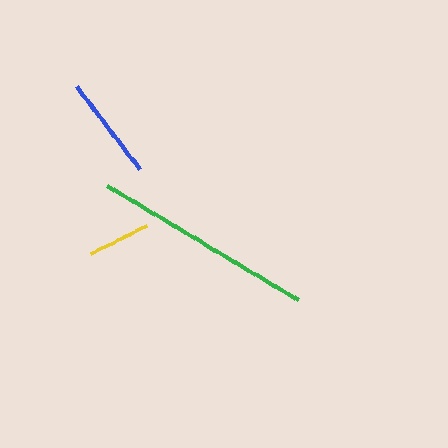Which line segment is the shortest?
The yellow line is the shortest at approximately 62 pixels.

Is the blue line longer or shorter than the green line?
The green line is longer than the blue line.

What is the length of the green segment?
The green segment is approximately 223 pixels long.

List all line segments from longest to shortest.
From longest to shortest: green, blue, yellow.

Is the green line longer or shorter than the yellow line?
The green line is longer than the yellow line.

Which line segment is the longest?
The green line is the longest at approximately 223 pixels.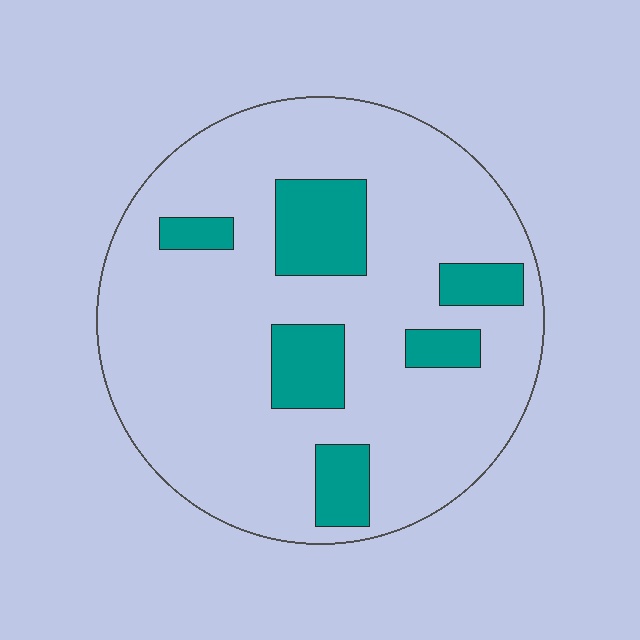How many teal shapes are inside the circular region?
6.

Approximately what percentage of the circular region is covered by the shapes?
Approximately 20%.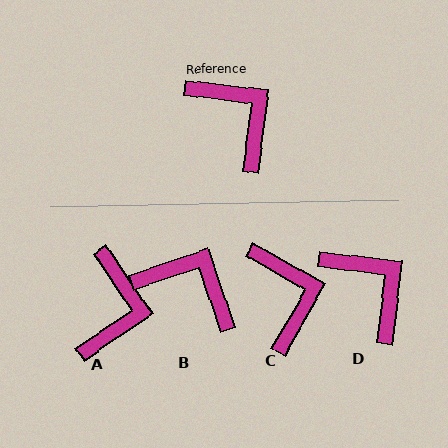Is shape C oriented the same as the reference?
No, it is off by about 22 degrees.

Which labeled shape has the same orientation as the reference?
D.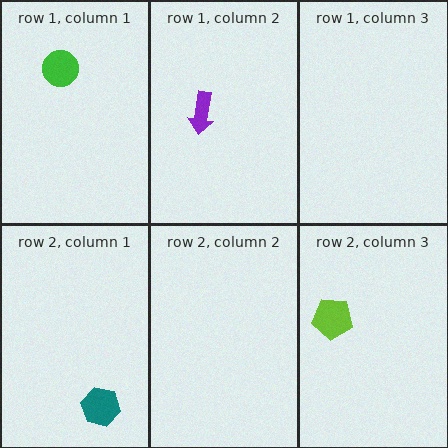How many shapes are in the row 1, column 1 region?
1.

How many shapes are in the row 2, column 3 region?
1.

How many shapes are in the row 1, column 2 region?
1.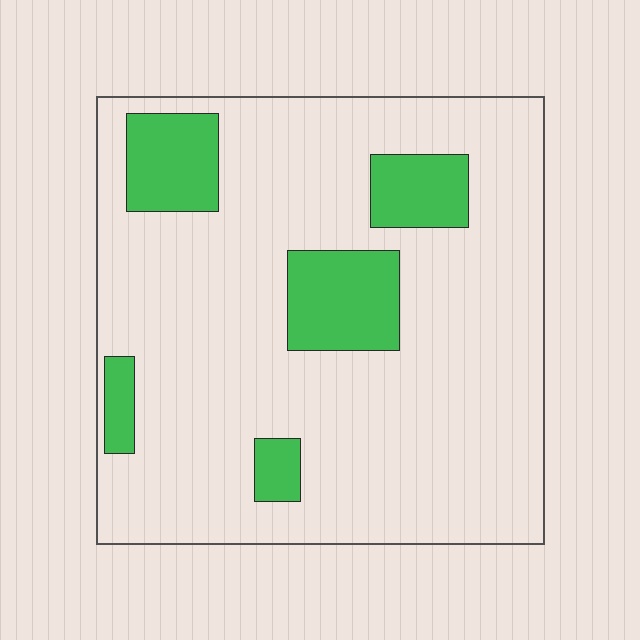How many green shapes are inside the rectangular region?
5.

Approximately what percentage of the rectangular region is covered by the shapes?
Approximately 15%.